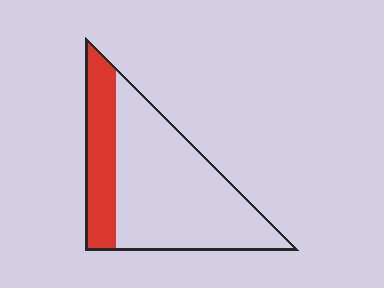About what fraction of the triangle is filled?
About one quarter (1/4).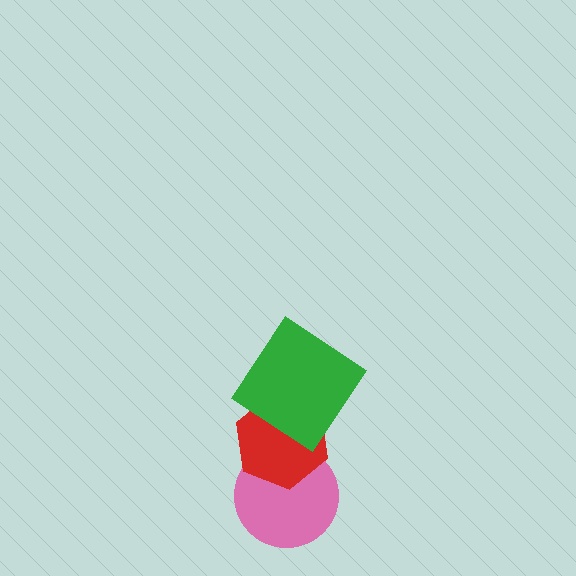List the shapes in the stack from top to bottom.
From top to bottom: the green diamond, the red hexagon, the pink circle.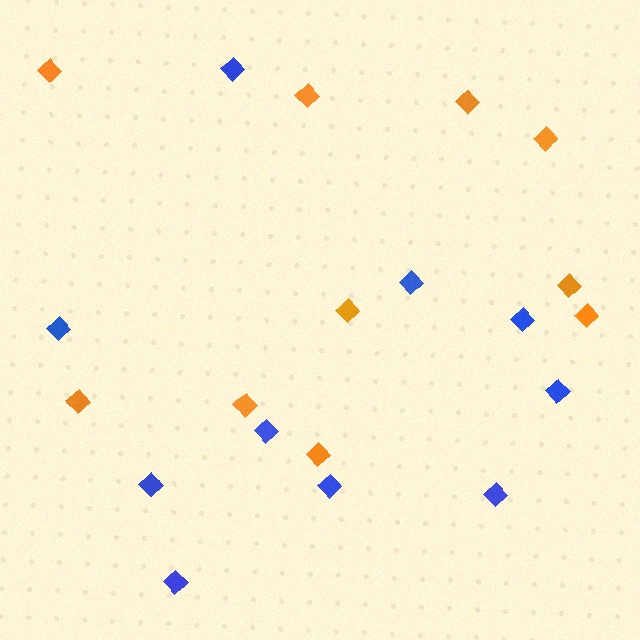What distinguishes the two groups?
There are 2 groups: one group of blue diamonds (10) and one group of orange diamonds (10).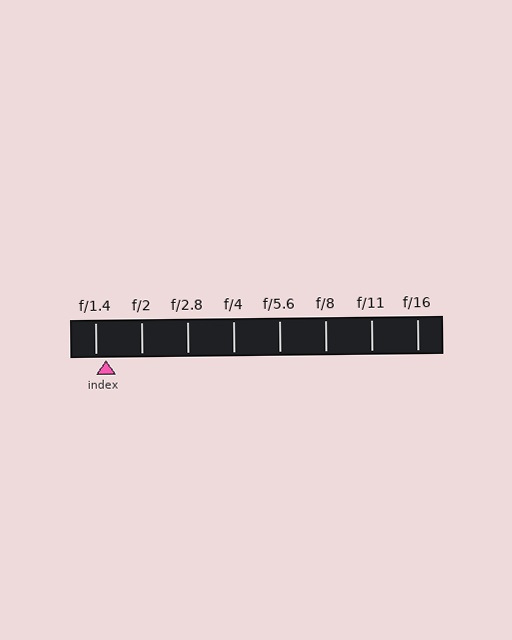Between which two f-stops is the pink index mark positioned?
The index mark is between f/1.4 and f/2.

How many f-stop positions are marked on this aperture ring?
There are 8 f-stop positions marked.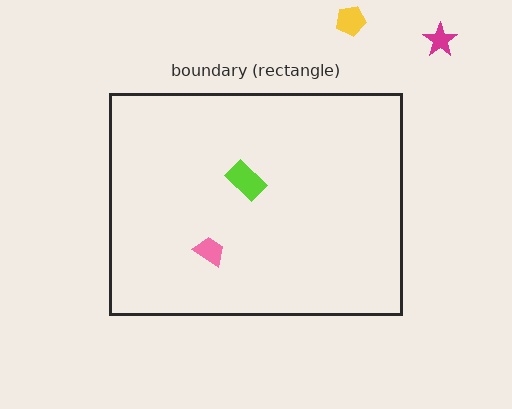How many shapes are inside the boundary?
2 inside, 2 outside.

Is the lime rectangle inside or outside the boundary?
Inside.